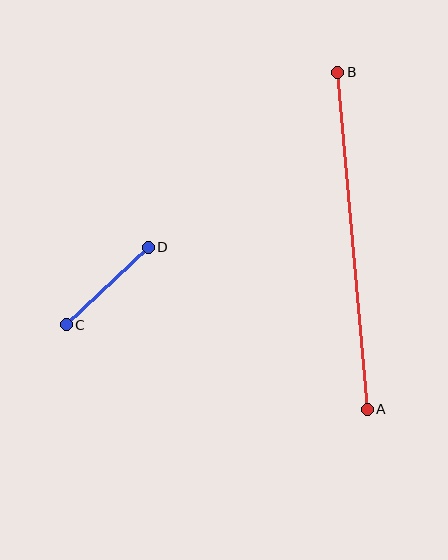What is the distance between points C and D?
The distance is approximately 113 pixels.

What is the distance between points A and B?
The distance is approximately 339 pixels.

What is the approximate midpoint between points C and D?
The midpoint is at approximately (107, 286) pixels.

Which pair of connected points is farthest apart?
Points A and B are farthest apart.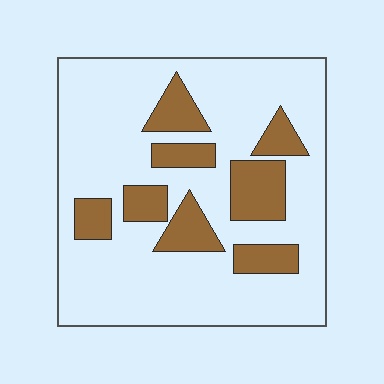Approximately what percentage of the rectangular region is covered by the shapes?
Approximately 20%.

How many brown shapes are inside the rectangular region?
8.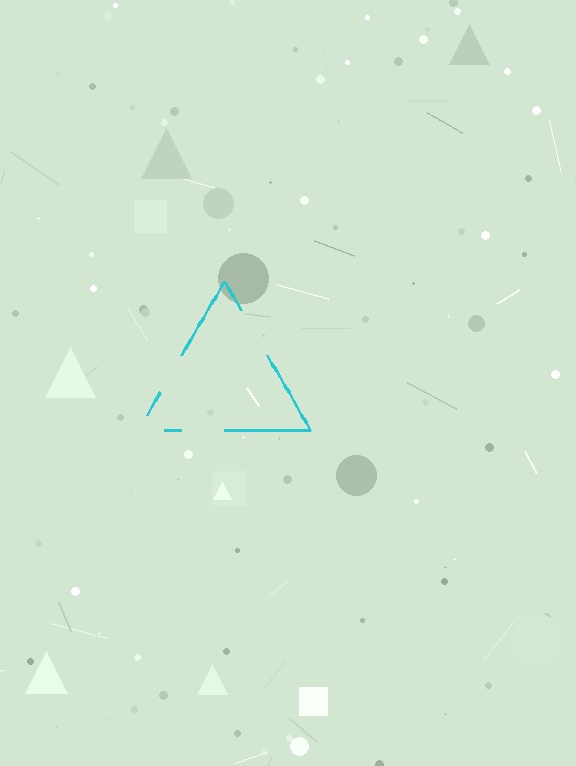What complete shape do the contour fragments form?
The contour fragments form a triangle.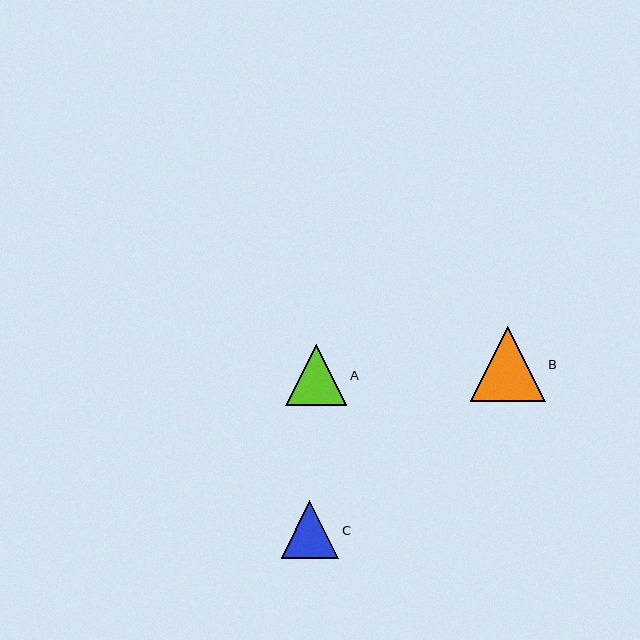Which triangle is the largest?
Triangle B is the largest with a size of approximately 75 pixels.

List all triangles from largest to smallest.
From largest to smallest: B, A, C.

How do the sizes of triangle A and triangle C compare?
Triangle A and triangle C are approximately the same size.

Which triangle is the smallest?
Triangle C is the smallest with a size of approximately 58 pixels.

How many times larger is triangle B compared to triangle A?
Triangle B is approximately 1.2 times the size of triangle A.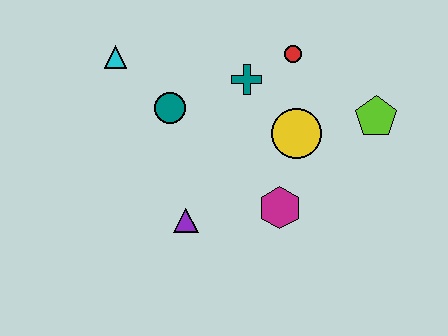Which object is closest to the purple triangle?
The magenta hexagon is closest to the purple triangle.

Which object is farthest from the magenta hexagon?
The cyan triangle is farthest from the magenta hexagon.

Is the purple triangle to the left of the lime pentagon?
Yes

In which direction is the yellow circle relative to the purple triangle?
The yellow circle is to the right of the purple triangle.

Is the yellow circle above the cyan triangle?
No